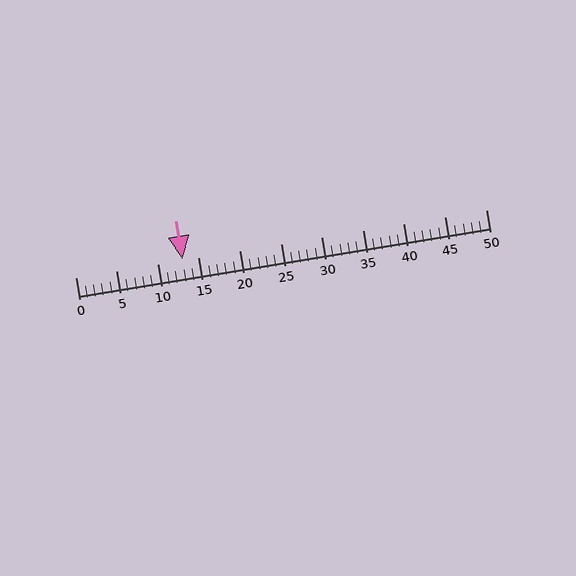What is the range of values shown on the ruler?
The ruler shows values from 0 to 50.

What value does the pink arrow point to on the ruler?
The pink arrow points to approximately 13.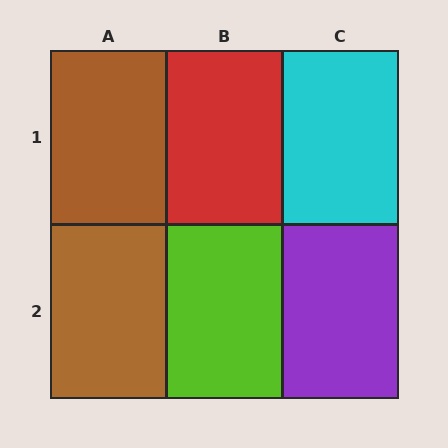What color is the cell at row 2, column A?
Brown.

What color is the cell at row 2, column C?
Purple.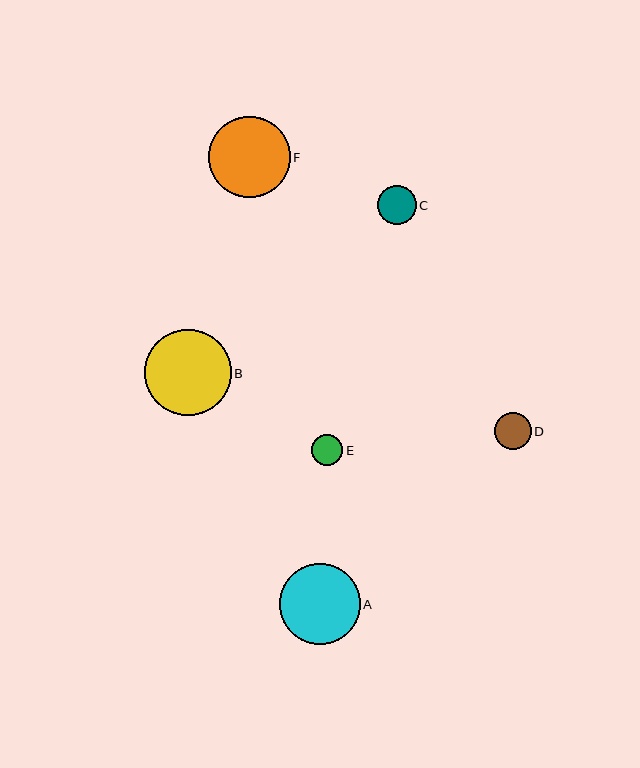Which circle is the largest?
Circle B is the largest with a size of approximately 86 pixels.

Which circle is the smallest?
Circle E is the smallest with a size of approximately 32 pixels.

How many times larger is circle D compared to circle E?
Circle D is approximately 1.2 times the size of circle E.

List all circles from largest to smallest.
From largest to smallest: B, F, A, C, D, E.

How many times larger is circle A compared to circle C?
Circle A is approximately 2.1 times the size of circle C.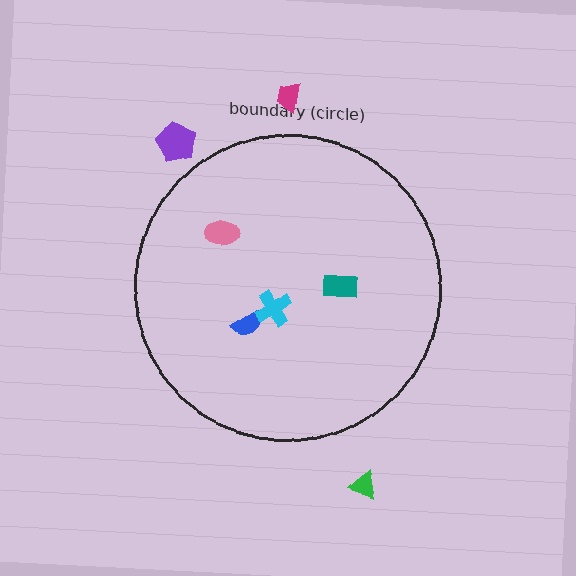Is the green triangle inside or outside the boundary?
Outside.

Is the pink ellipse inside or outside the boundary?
Inside.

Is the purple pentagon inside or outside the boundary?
Outside.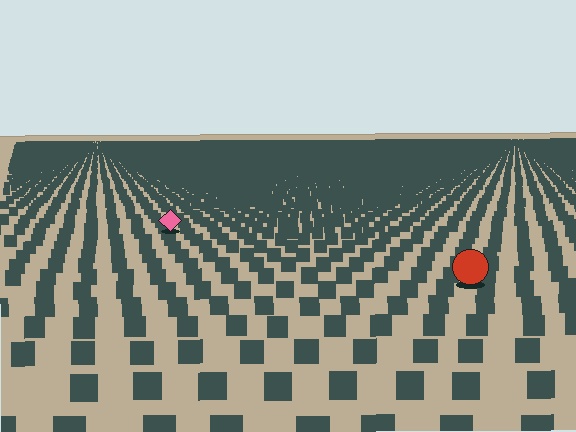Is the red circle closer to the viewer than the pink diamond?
Yes. The red circle is closer — you can tell from the texture gradient: the ground texture is coarser near it.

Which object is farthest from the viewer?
The pink diamond is farthest from the viewer. It appears smaller and the ground texture around it is denser.